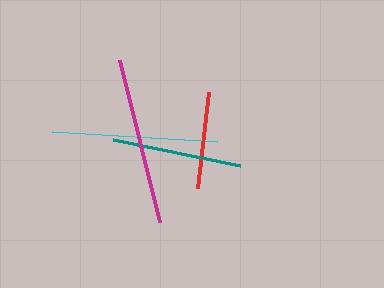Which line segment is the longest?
The magenta line is the longest at approximately 166 pixels.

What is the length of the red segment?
The red segment is approximately 97 pixels long.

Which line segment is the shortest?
The red line is the shortest at approximately 97 pixels.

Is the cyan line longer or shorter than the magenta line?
The magenta line is longer than the cyan line.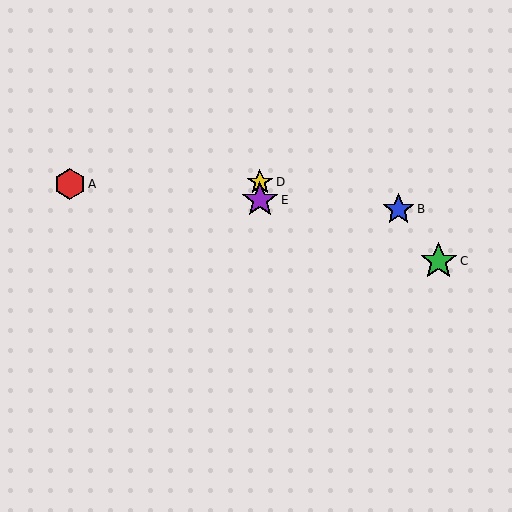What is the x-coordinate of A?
Object A is at x≈70.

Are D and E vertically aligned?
Yes, both are at x≈260.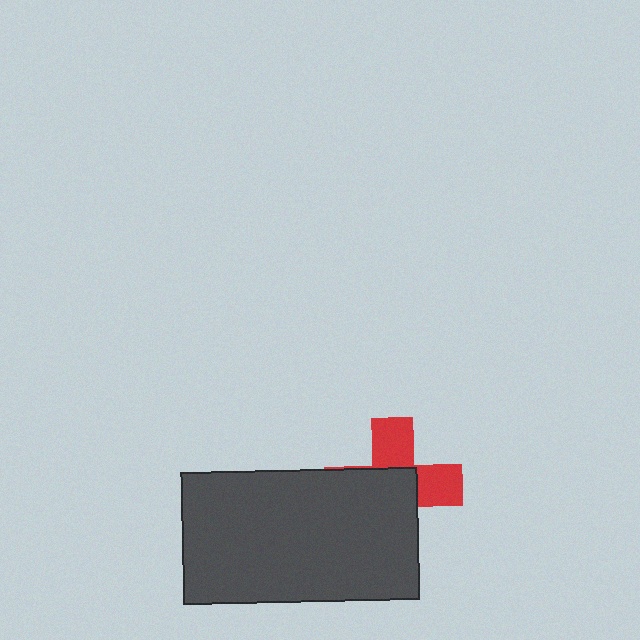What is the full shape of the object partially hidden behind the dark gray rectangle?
The partially hidden object is a red cross.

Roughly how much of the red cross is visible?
A small part of it is visible (roughly 42%).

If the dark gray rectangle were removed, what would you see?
You would see the complete red cross.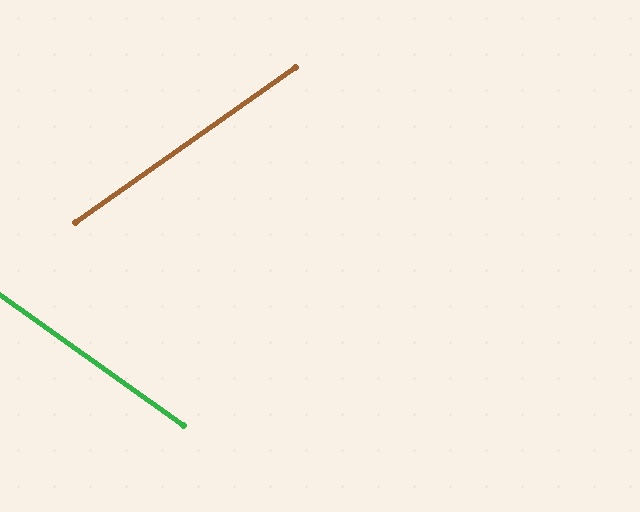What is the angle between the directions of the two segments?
Approximately 71 degrees.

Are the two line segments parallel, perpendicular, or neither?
Neither parallel nor perpendicular — they differ by about 71°.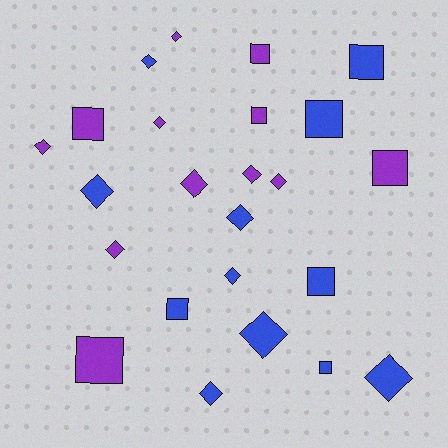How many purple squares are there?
There are 5 purple squares.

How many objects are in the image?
There are 24 objects.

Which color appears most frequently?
Blue, with 12 objects.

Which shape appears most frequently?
Diamond, with 14 objects.